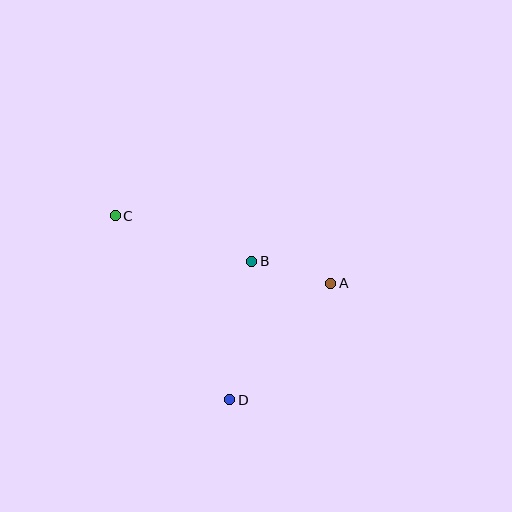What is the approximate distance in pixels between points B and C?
The distance between B and C is approximately 144 pixels.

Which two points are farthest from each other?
Points A and C are farthest from each other.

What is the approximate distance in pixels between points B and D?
The distance between B and D is approximately 140 pixels.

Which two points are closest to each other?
Points A and B are closest to each other.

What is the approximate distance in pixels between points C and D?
The distance between C and D is approximately 217 pixels.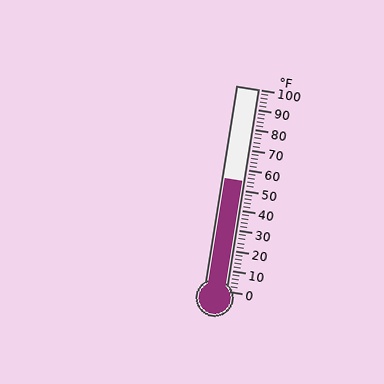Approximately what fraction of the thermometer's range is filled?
The thermometer is filled to approximately 55% of its range.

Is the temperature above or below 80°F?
The temperature is below 80°F.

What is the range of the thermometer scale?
The thermometer scale ranges from 0°F to 100°F.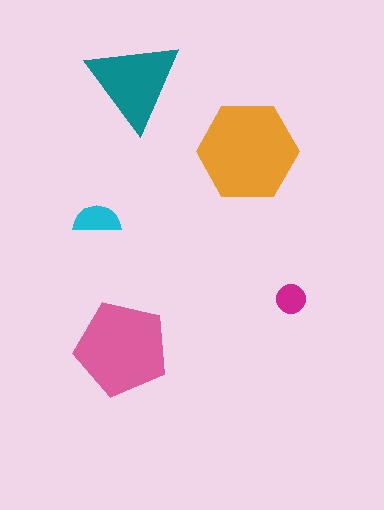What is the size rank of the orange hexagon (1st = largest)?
1st.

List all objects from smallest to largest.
The magenta circle, the cyan semicircle, the teal triangle, the pink pentagon, the orange hexagon.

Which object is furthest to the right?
The magenta circle is rightmost.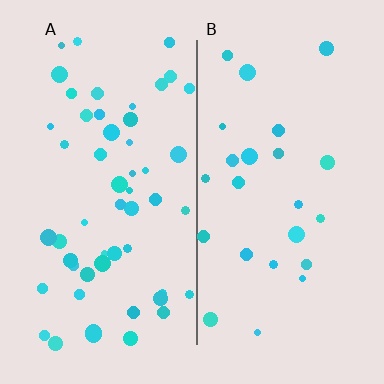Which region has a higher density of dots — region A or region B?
A (the left).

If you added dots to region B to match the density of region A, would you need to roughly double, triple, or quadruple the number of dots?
Approximately double.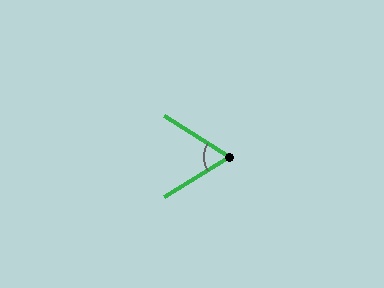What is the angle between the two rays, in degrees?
Approximately 63 degrees.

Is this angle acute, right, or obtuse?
It is acute.